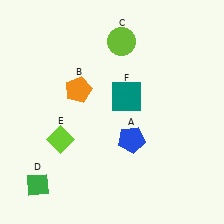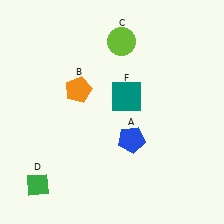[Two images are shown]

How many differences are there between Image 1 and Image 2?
There is 1 difference between the two images.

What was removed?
The lime diamond (E) was removed in Image 2.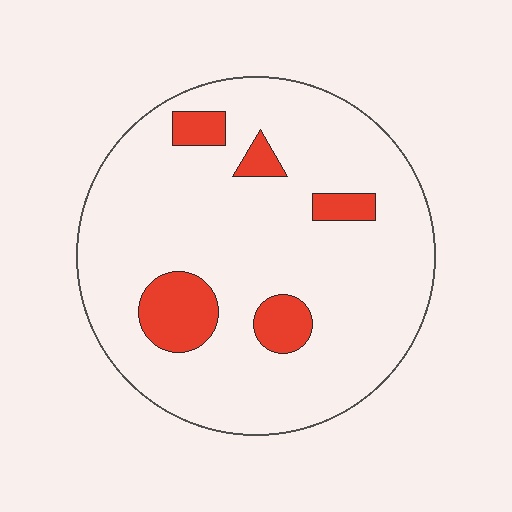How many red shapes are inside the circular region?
5.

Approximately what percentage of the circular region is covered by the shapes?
Approximately 15%.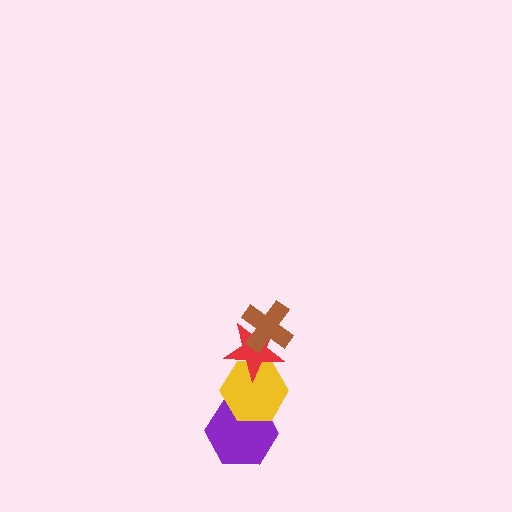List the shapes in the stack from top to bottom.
From top to bottom: the brown cross, the red star, the yellow hexagon, the purple hexagon.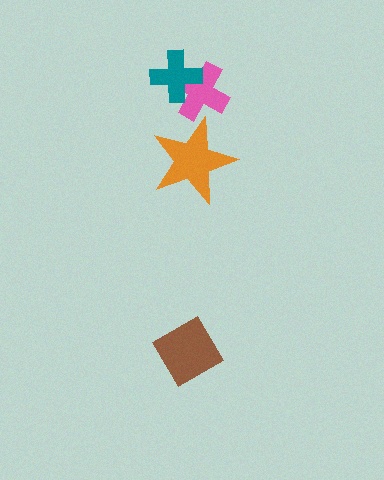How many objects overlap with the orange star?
0 objects overlap with the orange star.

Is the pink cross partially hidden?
Yes, it is partially covered by another shape.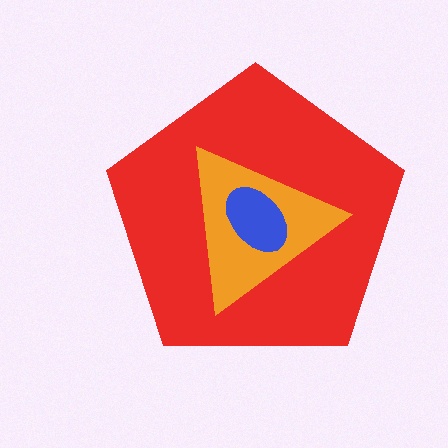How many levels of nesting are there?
3.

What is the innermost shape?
The blue ellipse.